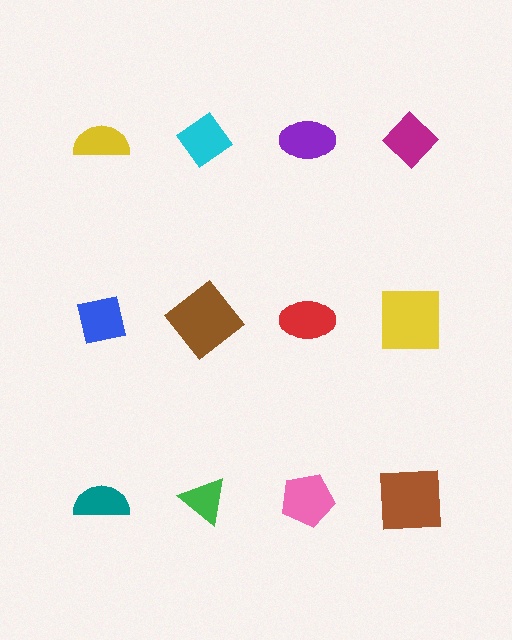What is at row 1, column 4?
A magenta diamond.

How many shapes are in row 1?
4 shapes.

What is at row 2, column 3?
A red ellipse.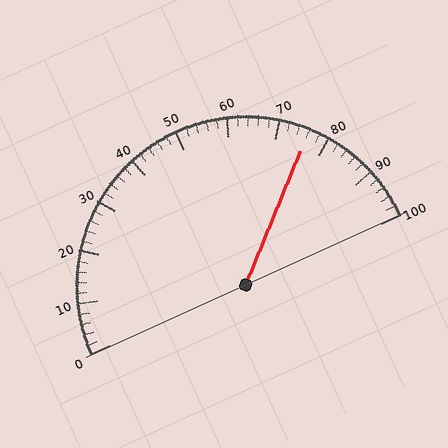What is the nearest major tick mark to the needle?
The nearest major tick mark is 80.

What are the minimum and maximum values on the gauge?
The gauge ranges from 0 to 100.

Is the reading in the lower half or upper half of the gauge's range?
The reading is in the upper half of the range (0 to 100).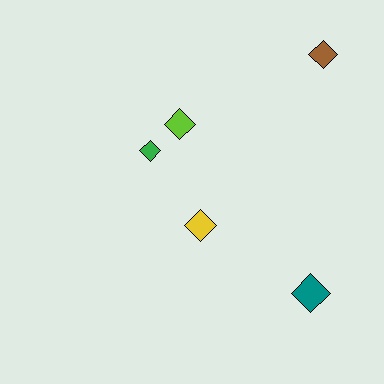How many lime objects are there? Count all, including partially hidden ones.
There is 1 lime object.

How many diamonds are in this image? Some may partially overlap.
There are 5 diamonds.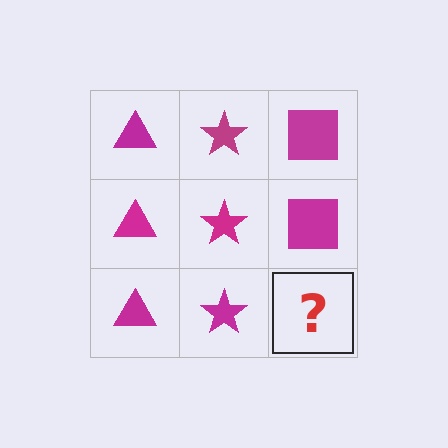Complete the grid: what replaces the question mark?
The question mark should be replaced with a magenta square.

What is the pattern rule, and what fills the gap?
The rule is that each column has a consistent shape. The gap should be filled with a magenta square.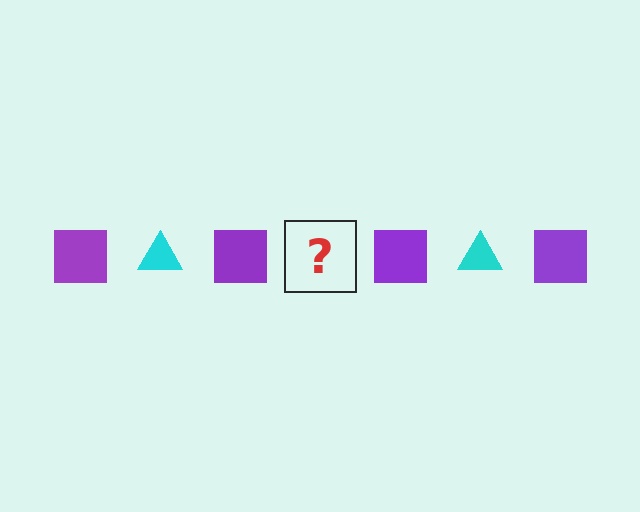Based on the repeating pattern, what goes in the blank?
The blank should be a cyan triangle.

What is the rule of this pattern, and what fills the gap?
The rule is that the pattern alternates between purple square and cyan triangle. The gap should be filled with a cyan triangle.